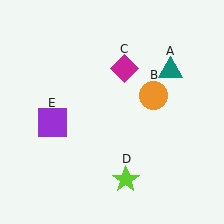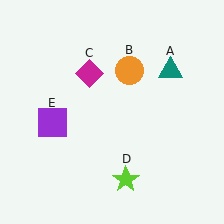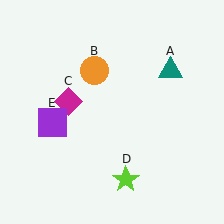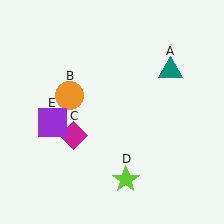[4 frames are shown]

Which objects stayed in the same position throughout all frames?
Teal triangle (object A) and lime star (object D) and purple square (object E) remained stationary.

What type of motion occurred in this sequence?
The orange circle (object B), magenta diamond (object C) rotated counterclockwise around the center of the scene.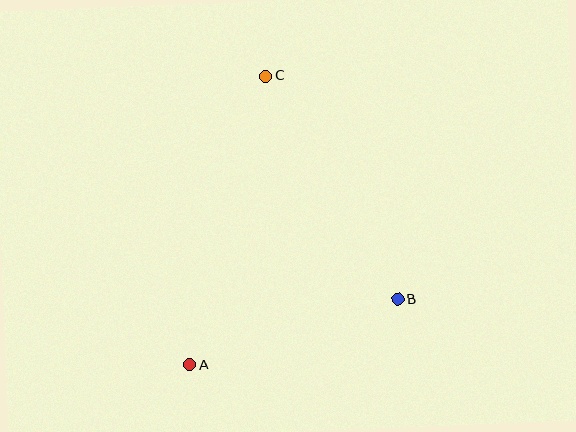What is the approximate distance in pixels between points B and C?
The distance between B and C is approximately 259 pixels.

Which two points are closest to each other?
Points A and B are closest to each other.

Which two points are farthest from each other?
Points A and C are farthest from each other.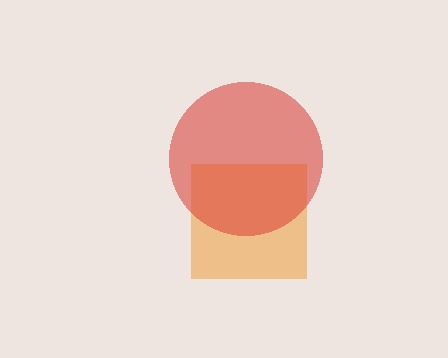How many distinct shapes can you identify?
There are 2 distinct shapes: an orange square, a red circle.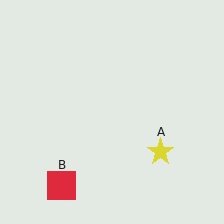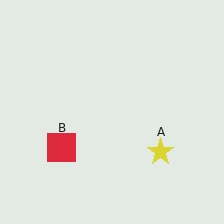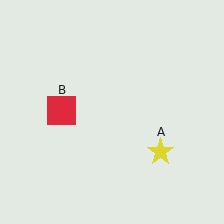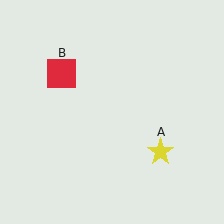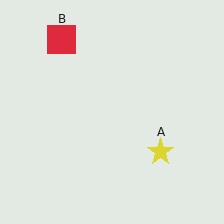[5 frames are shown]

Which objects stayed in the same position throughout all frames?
Yellow star (object A) remained stationary.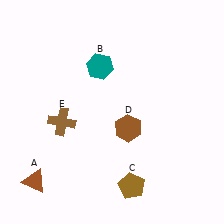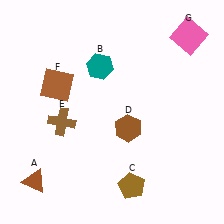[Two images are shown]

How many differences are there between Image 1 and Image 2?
There are 2 differences between the two images.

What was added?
A brown square (F), a pink square (G) were added in Image 2.